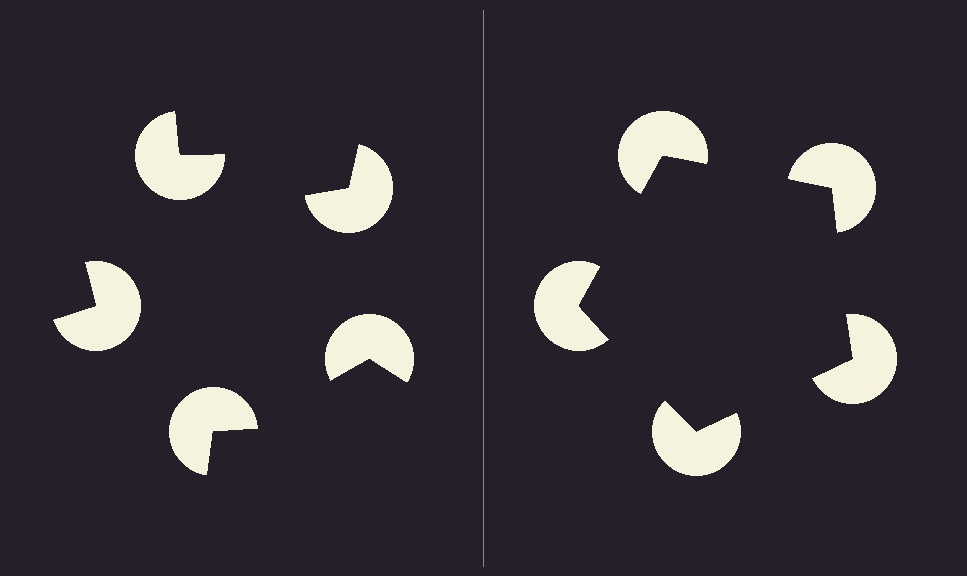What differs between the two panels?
The pac-man discs are positioned identically on both sides; only the wedge orientations differ. On the right they align to a pentagon; on the left they are misaligned.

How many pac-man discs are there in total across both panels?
10 — 5 on each side.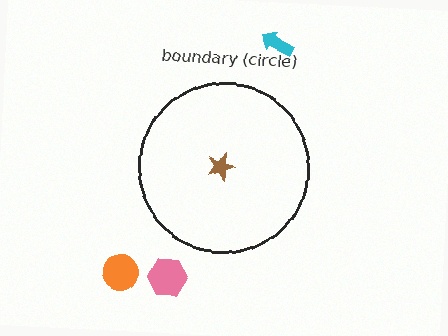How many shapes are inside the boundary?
1 inside, 3 outside.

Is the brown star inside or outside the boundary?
Inside.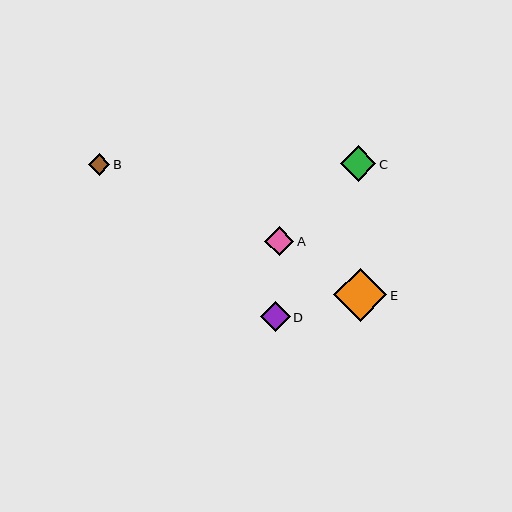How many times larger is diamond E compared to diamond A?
Diamond E is approximately 1.8 times the size of diamond A.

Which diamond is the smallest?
Diamond B is the smallest with a size of approximately 21 pixels.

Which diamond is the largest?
Diamond E is the largest with a size of approximately 53 pixels.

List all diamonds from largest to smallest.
From largest to smallest: E, C, D, A, B.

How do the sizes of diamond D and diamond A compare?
Diamond D and diamond A are approximately the same size.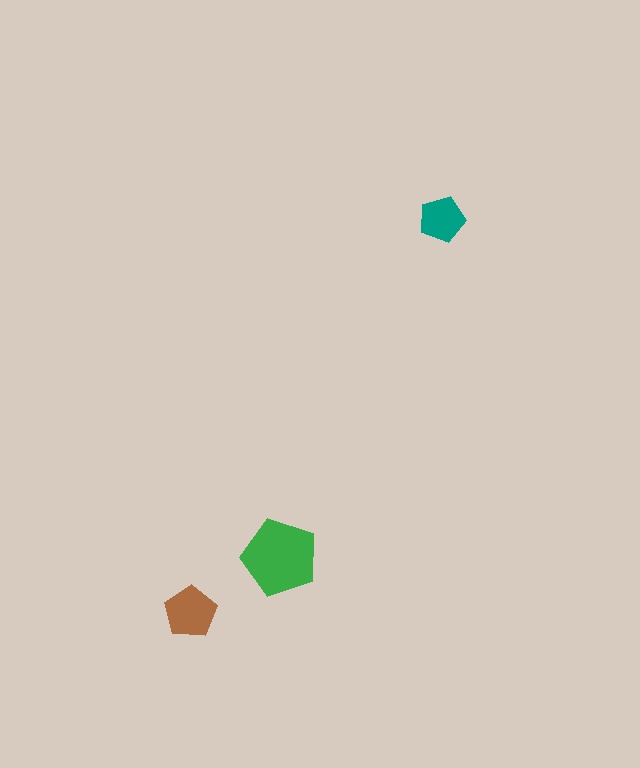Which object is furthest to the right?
The teal pentagon is rightmost.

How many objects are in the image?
There are 3 objects in the image.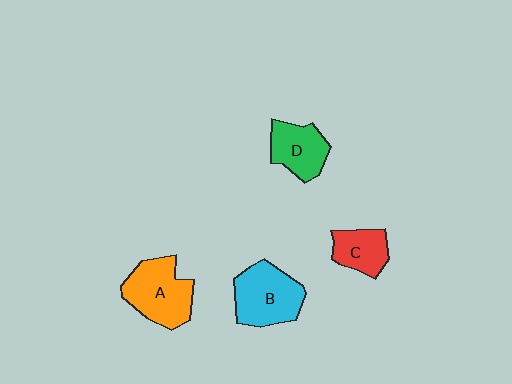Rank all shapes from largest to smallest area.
From largest to smallest: A (orange), B (cyan), D (green), C (red).